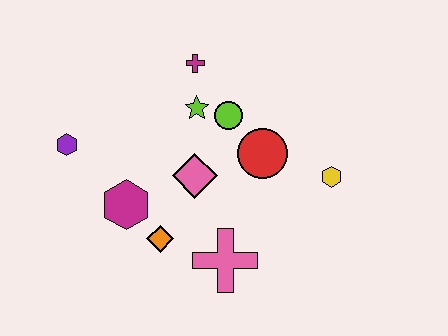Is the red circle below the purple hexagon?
Yes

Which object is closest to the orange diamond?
The magenta hexagon is closest to the orange diamond.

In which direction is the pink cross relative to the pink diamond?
The pink cross is below the pink diamond.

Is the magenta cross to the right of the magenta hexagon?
Yes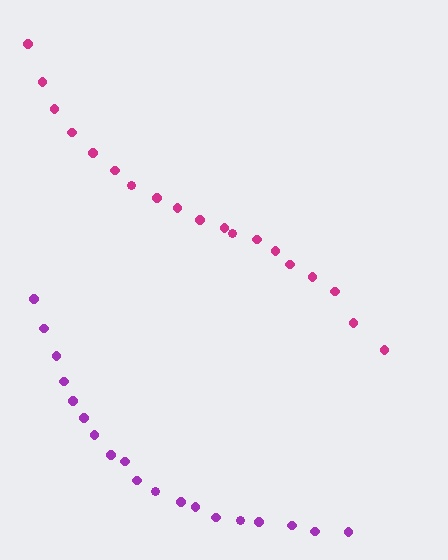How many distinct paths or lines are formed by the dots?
There are 2 distinct paths.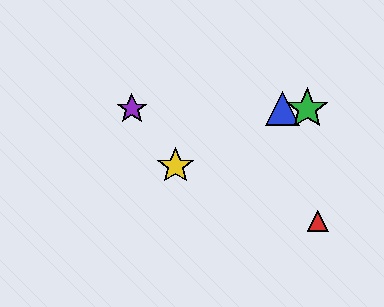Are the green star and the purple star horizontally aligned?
Yes, both are at y≈109.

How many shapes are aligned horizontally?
3 shapes (the blue triangle, the green star, the purple star) are aligned horizontally.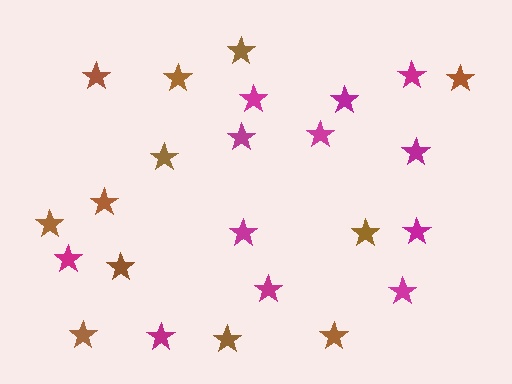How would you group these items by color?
There are 2 groups: one group of magenta stars (12) and one group of brown stars (12).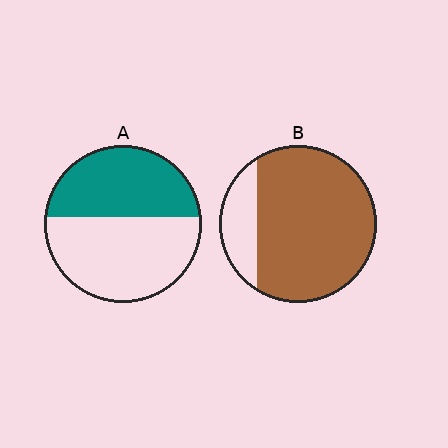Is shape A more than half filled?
No.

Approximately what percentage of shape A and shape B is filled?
A is approximately 45% and B is approximately 80%.